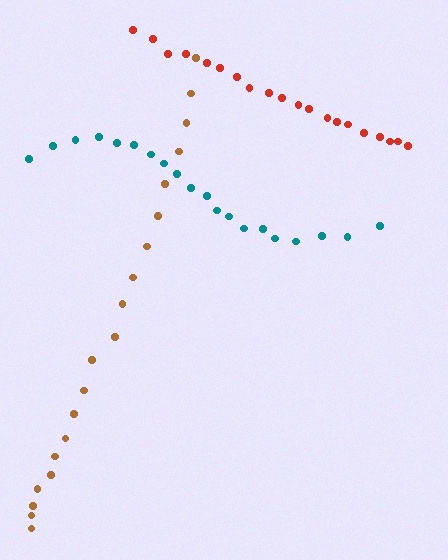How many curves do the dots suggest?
There are 3 distinct paths.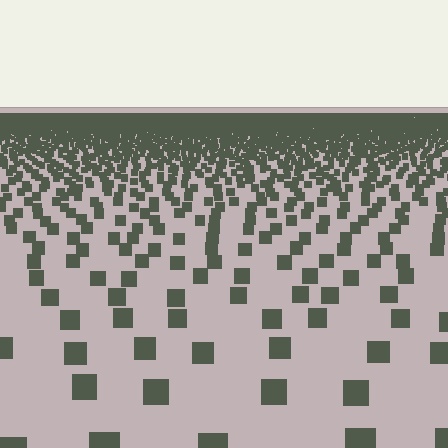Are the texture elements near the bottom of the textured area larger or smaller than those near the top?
Larger. Near the bottom, elements are closer to the viewer and appear at a bigger on-screen size.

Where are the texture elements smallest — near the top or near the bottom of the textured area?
Near the top.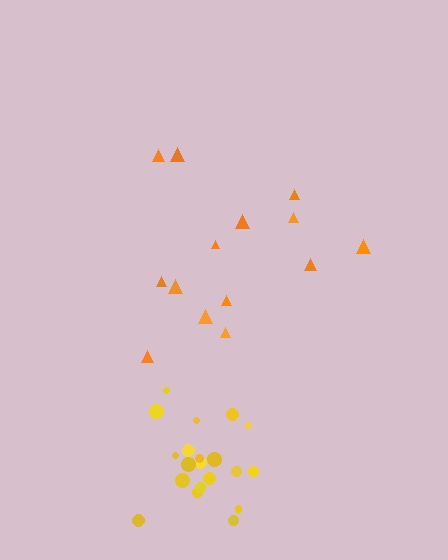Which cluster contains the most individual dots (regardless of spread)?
Yellow (21).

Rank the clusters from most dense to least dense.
yellow, orange.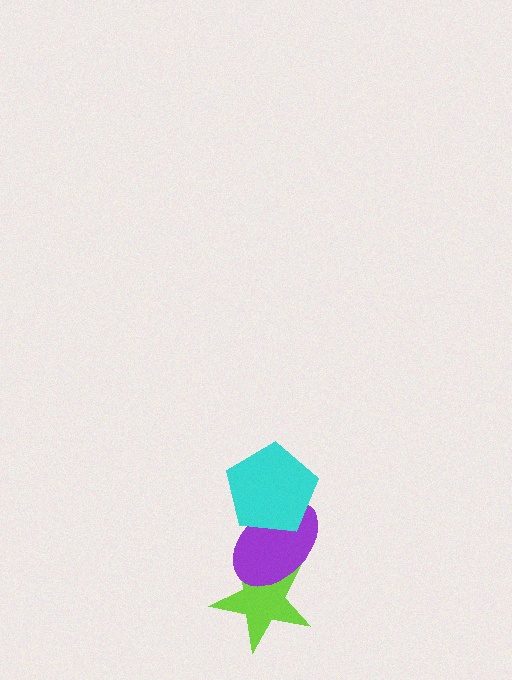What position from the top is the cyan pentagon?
The cyan pentagon is 1st from the top.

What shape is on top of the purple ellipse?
The cyan pentagon is on top of the purple ellipse.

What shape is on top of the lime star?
The purple ellipse is on top of the lime star.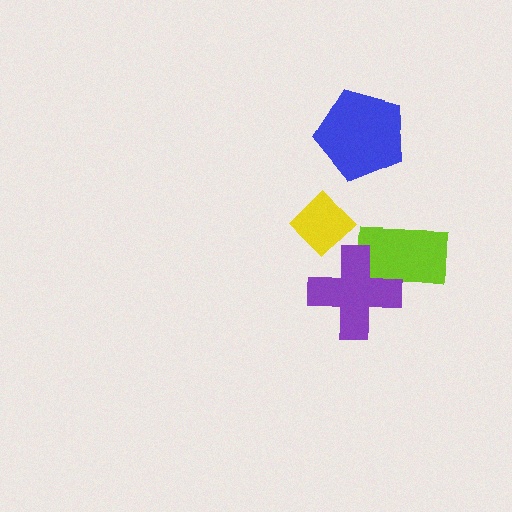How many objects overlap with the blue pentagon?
0 objects overlap with the blue pentagon.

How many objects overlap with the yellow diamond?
0 objects overlap with the yellow diamond.